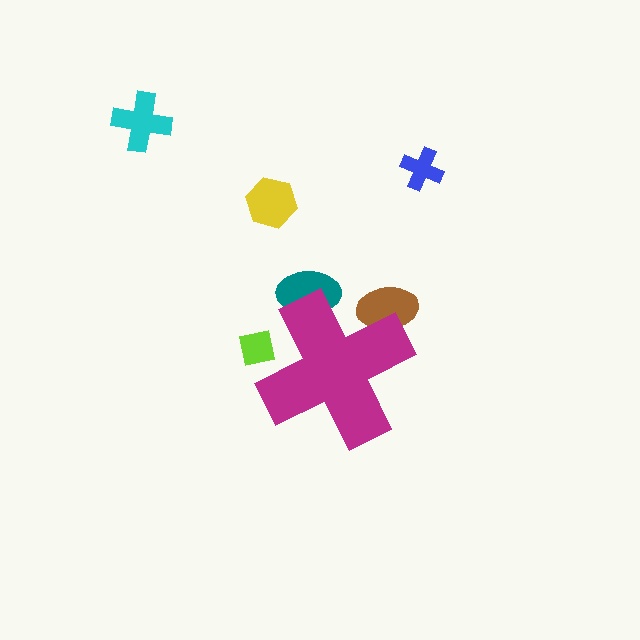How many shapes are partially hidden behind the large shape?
3 shapes are partially hidden.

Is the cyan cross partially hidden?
No, the cyan cross is fully visible.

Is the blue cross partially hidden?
No, the blue cross is fully visible.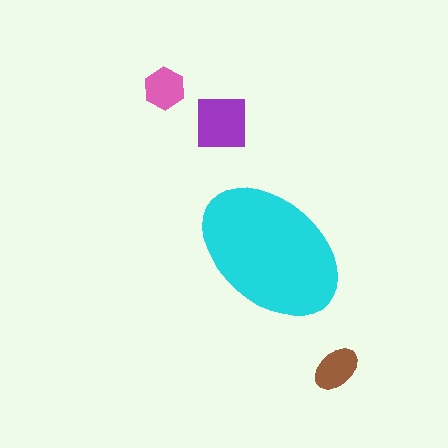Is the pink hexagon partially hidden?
No, the pink hexagon is fully visible.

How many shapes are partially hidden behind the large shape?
0 shapes are partially hidden.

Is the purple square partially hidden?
No, the purple square is fully visible.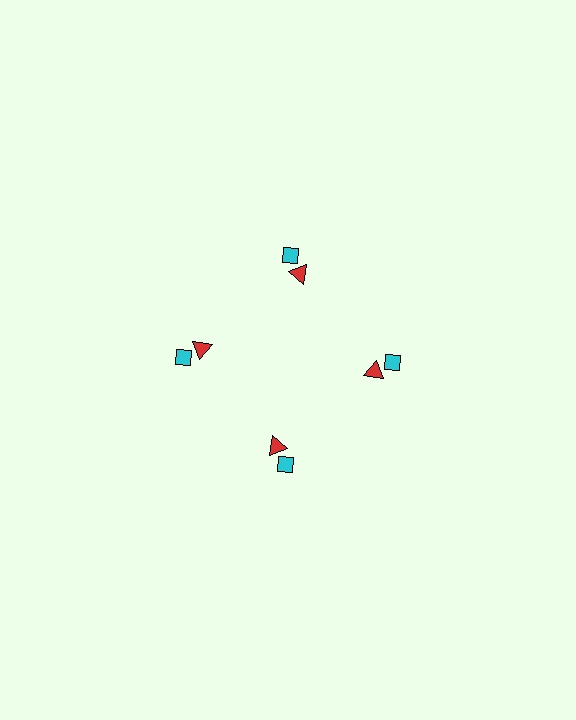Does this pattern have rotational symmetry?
Yes, this pattern has 4-fold rotational symmetry. It looks the same after rotating 90 degrees around the center.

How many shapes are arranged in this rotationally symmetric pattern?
There are 8 shapes, arranged in 4 groups of 2.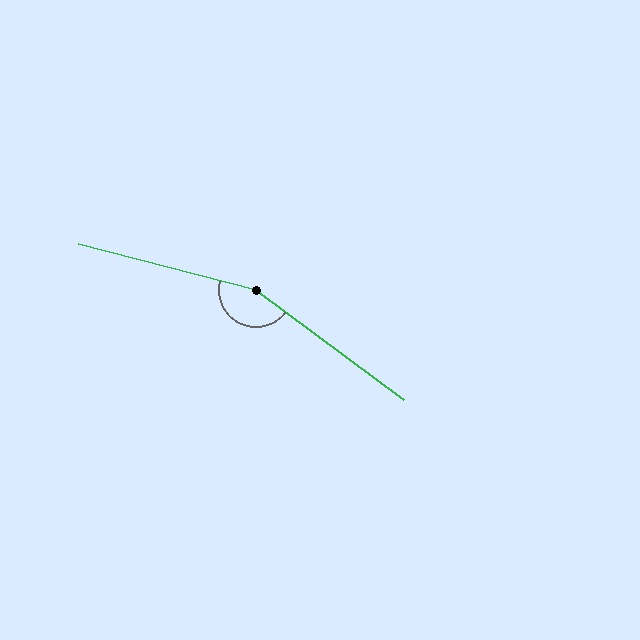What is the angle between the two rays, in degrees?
Approximately 158 degrees.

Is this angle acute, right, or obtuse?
It is obtuse.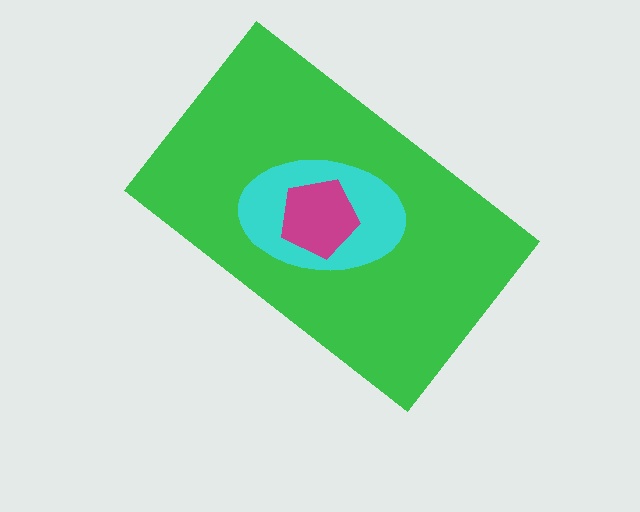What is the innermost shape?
The magenta pentagon.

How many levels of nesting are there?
3.